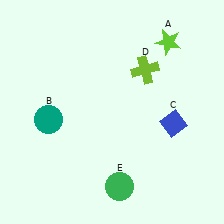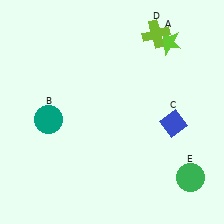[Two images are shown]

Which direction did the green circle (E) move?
The green circle (E) moved right.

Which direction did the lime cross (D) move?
The lime cross (D) moved up.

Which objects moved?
The objects that moved are: the lime cross (D), the green circle (E).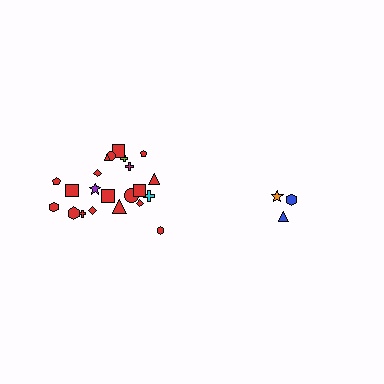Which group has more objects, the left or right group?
The left group.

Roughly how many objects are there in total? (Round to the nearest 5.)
Roughly 25 objects in total.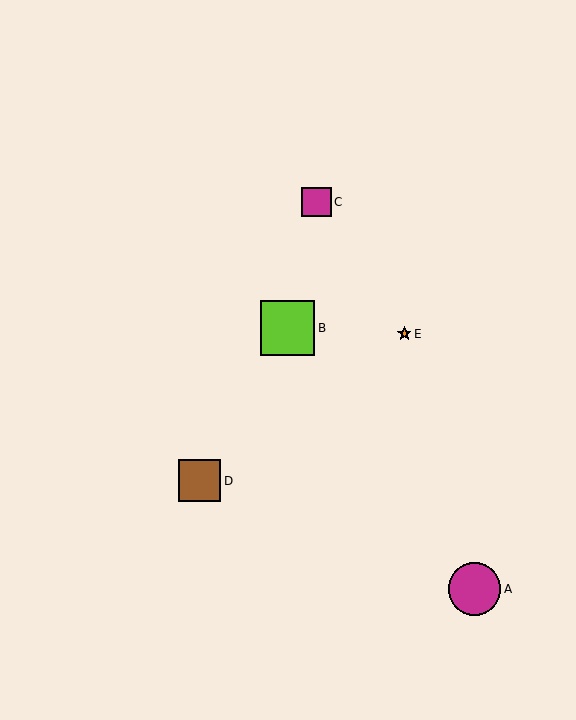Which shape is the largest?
The lime square (labeled B) is the largest.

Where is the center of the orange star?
The center of the orange star is at (404, 334).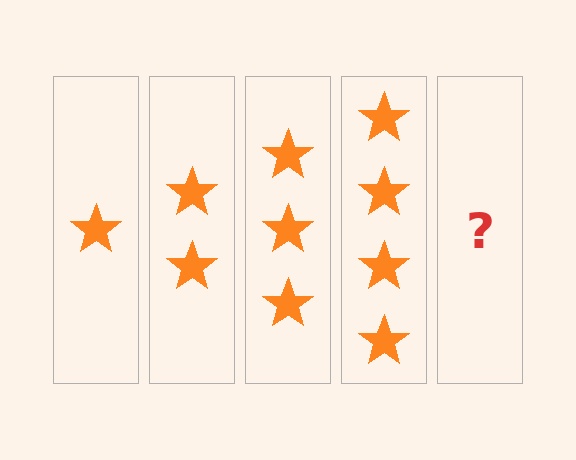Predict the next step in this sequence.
The next step is 5 stars.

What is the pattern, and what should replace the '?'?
The pattern is that each step adds one more star. The '?' should be 5 stars.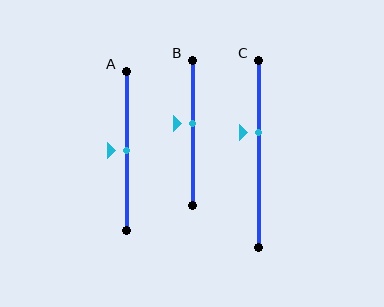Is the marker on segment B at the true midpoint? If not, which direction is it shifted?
No, the marker on segment B is shifted upward by about 6% of the segment length.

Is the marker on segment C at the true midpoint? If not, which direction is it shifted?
No, the marker on segment C is shifted upward by about 11% of the segment length.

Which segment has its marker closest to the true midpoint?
Segment A has its marker closest to the true midpoint.